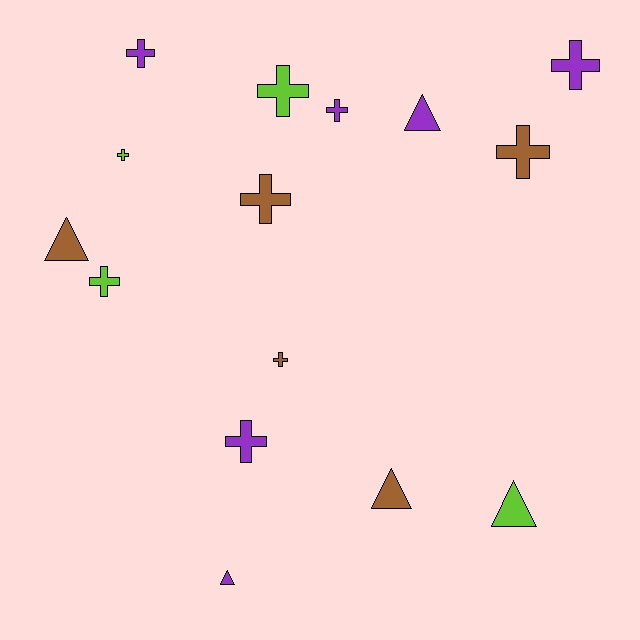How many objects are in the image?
There are 15 objects.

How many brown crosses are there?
There are 3 brown crosses.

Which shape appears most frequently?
Cross, with 10 objects.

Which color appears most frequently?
Purple, with 6 objects.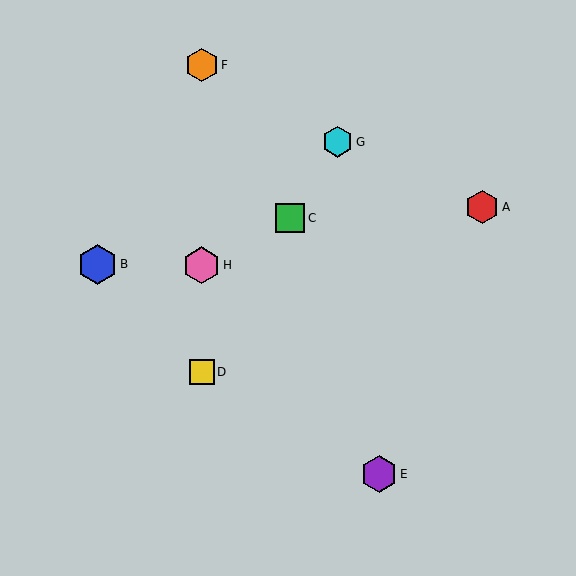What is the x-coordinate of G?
Object G is at x≈337.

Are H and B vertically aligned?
No, H is at x≈202 and B is at x≈98.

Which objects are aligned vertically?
Objects D, F, H are aligned vertically.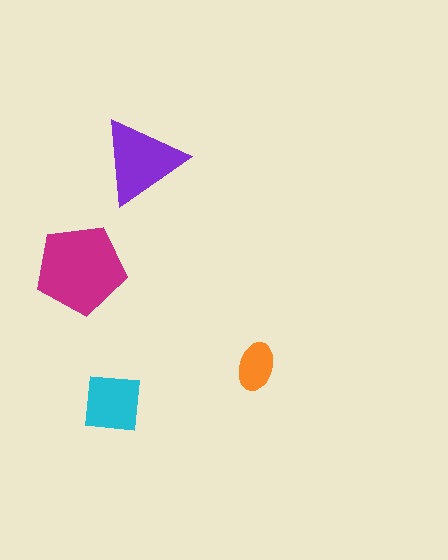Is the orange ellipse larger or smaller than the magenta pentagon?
Smaller.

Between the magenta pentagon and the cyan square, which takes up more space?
The magenta pentagon.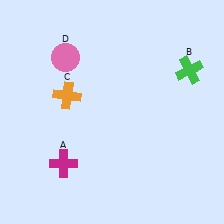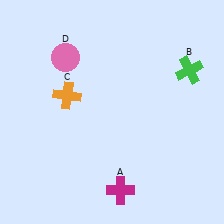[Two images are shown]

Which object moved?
The magenta cross (A) moved right.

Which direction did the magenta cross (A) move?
The magenta cross (A) moved right.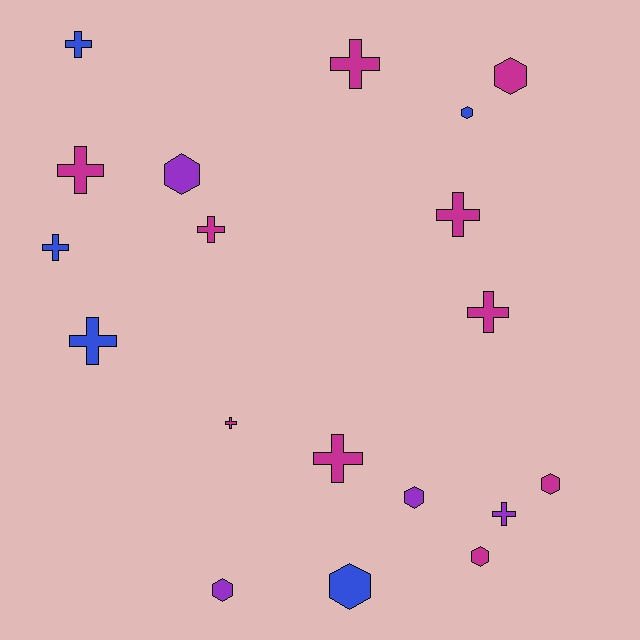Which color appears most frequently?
Magenta, with 10 objects.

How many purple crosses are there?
There is 1 purple cross.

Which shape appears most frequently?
Cross, with 11 objects.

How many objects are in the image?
There are 19 objects.